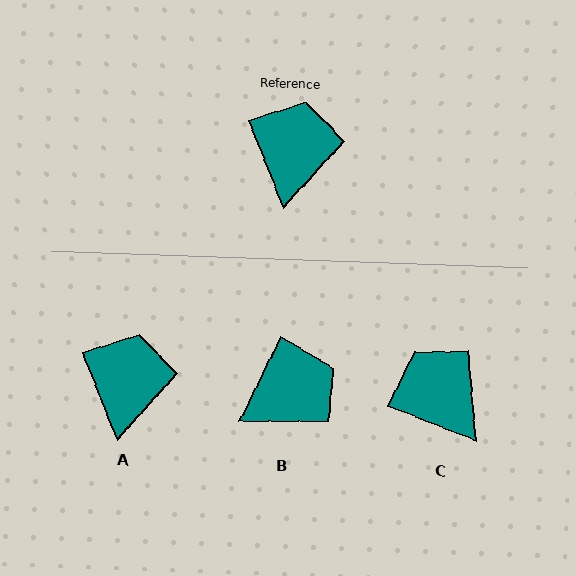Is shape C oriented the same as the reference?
No, it is off by about 47 degrees.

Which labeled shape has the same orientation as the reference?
A.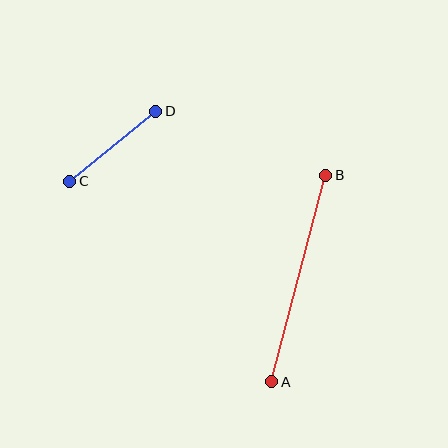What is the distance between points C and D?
The distance is approximately 111 pixels.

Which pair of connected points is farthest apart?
Points A and B are farthest apart.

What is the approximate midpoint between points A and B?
The midpoint is at approximately (299, 279) pixels.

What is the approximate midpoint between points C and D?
The midpoint is at approximately (113, 146) pixels.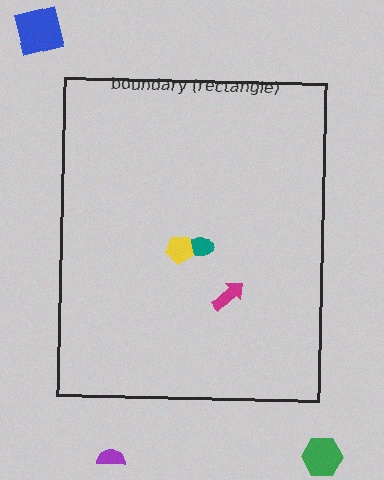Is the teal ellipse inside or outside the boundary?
Inside.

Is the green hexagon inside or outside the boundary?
Outside.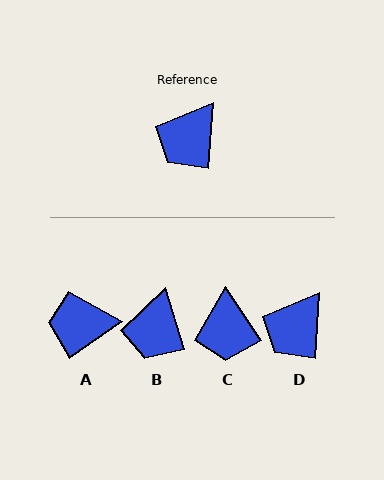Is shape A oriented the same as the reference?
No, it is off by about 51 degrees.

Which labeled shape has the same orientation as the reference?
D.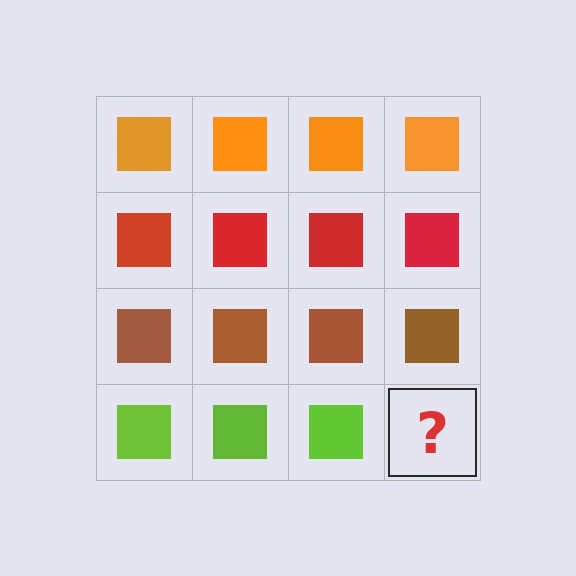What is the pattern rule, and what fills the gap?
The rule is that each row has a consistent color. The gap should be filled with a lime square.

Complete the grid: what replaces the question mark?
The question mark should be replaced with a lime square.